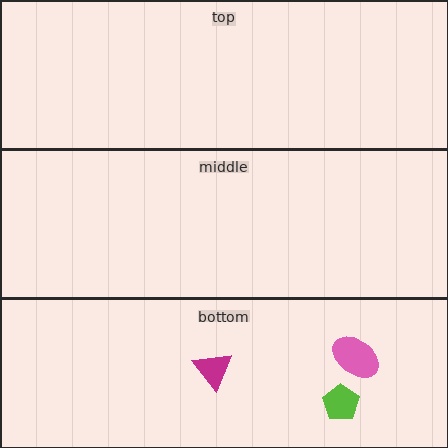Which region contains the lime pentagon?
The bottom region.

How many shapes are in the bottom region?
3.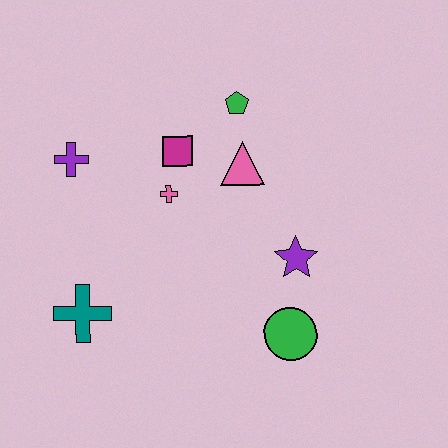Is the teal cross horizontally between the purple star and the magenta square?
No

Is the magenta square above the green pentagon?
No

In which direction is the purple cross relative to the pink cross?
The purple cross is to the left of the pink cross.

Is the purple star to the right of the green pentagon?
Yes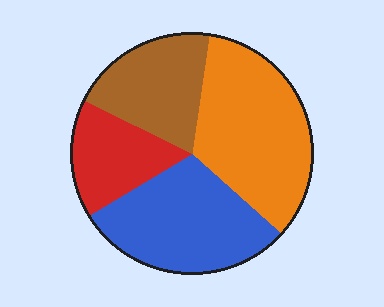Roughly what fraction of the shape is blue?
Blue takes up about one third (1/3) of the shape.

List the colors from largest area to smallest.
From largest to smallest: orange, blue, brown, red.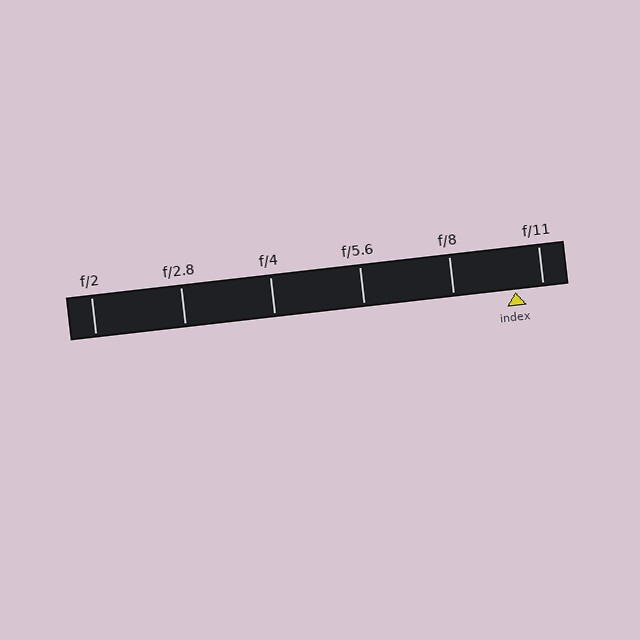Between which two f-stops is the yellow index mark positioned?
The index mark is between f/8 and f/11.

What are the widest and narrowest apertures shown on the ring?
The widest aperture shown is f/2 and the narrowest is f/11.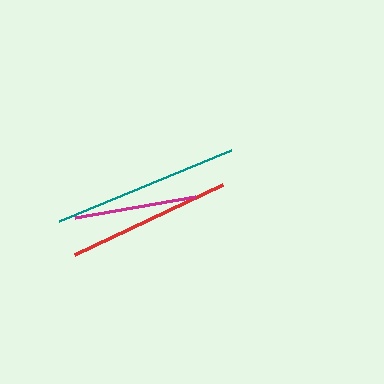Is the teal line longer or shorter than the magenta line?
The teal line is longer than the magenta line.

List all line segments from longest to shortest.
From longest to shortest: teal, red, magenta.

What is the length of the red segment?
The red segment is approximately 164 pixels long.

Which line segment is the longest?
The teal line is the longest at approximately 186 pixels.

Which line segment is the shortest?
The magenta line is the shortest at approximately 122 pixels.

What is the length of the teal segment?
The teal segment is approximately 186 pixels long.